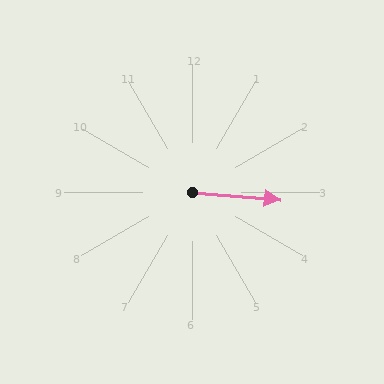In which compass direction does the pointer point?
East.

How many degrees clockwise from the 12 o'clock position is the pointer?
Approximately 95 degrees.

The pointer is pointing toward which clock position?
Roughly 3 o'clock.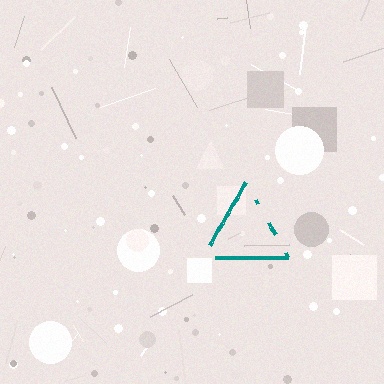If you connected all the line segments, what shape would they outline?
They would outline a triangle.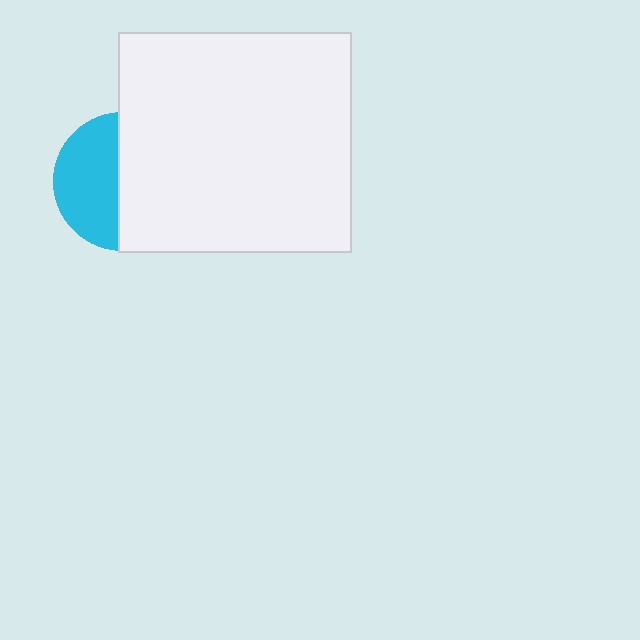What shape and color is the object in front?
The object in front is a white rectangle.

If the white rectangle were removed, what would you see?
You would see the complete cyan circle.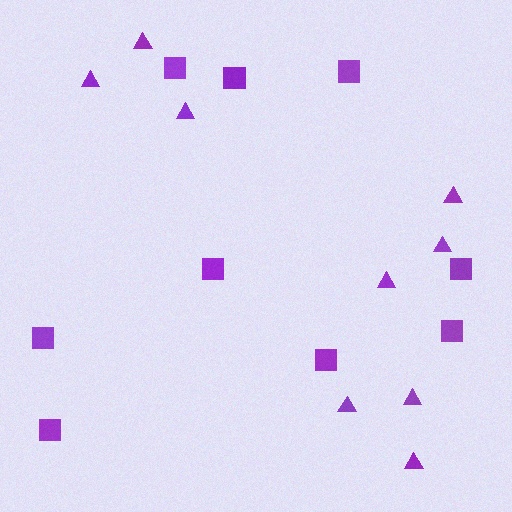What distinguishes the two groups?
There are 2 groups: one group of triangles (9) and one group of squares (9).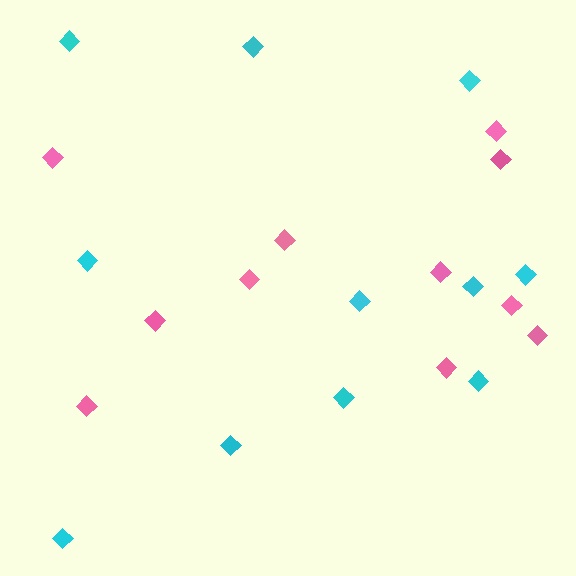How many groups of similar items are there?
There are 2 groups: one group of pink diamonds (11) and one group of cyan diamonds (11).